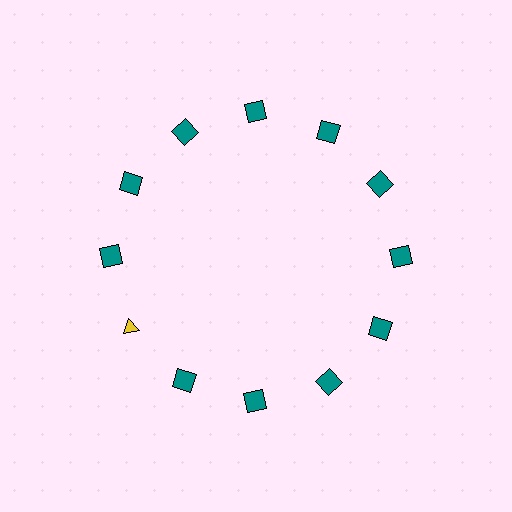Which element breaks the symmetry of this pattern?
The yellow triangle at roughly the 8 o'clock position breaks the symmetry. All other shapes are teal squares.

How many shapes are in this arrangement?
There are 12 shapes arranged in a ring pattern.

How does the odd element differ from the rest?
It differs in both color (yellow instead of teal) and shape (triangle instead of square).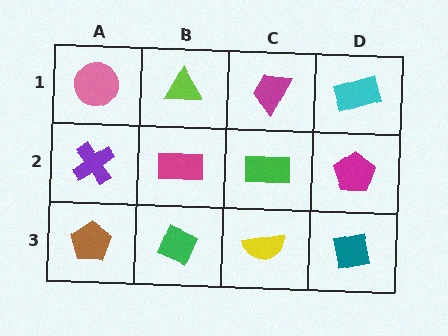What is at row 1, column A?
A pink circle.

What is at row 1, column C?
A magenta trapezoid.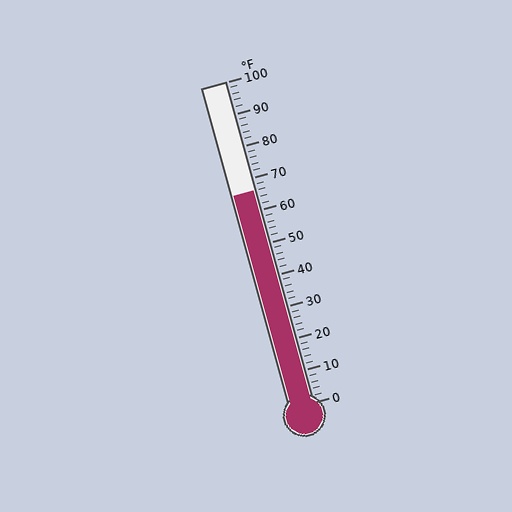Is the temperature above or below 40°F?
The temperature is above 40°F.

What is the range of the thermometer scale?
The thermometer scale ranges from 0°F to 100°F.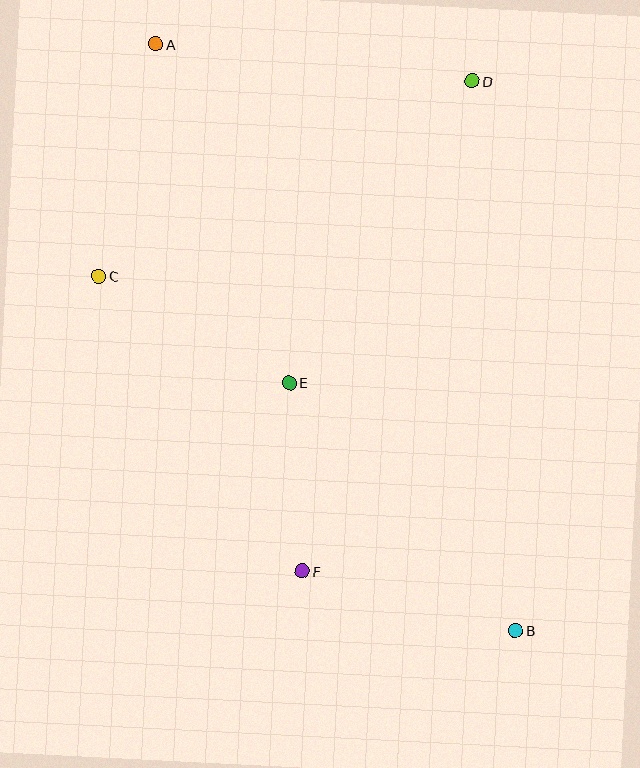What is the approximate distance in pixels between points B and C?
The distance between B and C is approximately 547 pixels.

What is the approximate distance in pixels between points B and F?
The distance between B and F is approximately 221 pixels.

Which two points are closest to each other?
Points E and F are closest to each other.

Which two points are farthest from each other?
Points A and B are farthest from each other.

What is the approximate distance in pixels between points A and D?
The distance between A and D is approximately 319 pixels.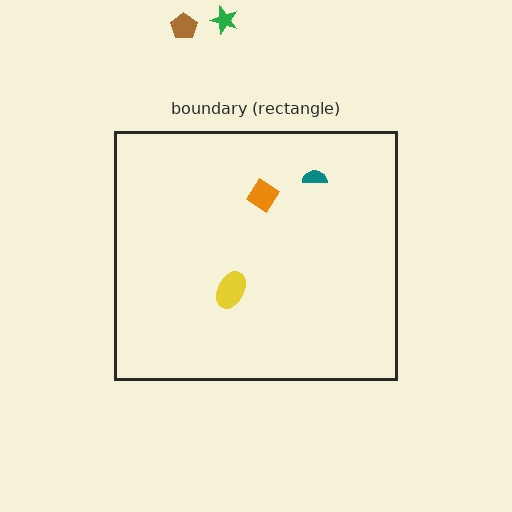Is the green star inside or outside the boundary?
Outside.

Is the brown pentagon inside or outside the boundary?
Outside.